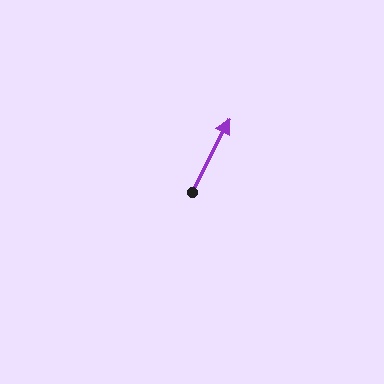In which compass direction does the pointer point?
Northeast.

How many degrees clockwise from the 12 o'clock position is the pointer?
Approximately 27 degrees.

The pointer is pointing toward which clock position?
Roughly 1 o'clock.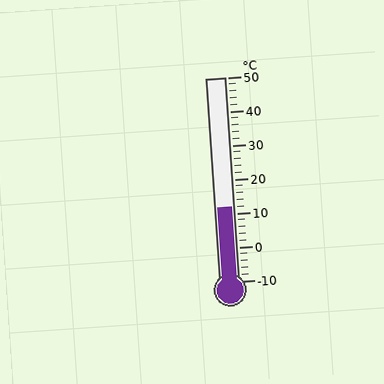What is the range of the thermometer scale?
The thermometer scale ranges from -10°C to 50°C.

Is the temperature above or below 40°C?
The temperature is below 40°C.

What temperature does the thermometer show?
The thermometer shows approximately 12°C.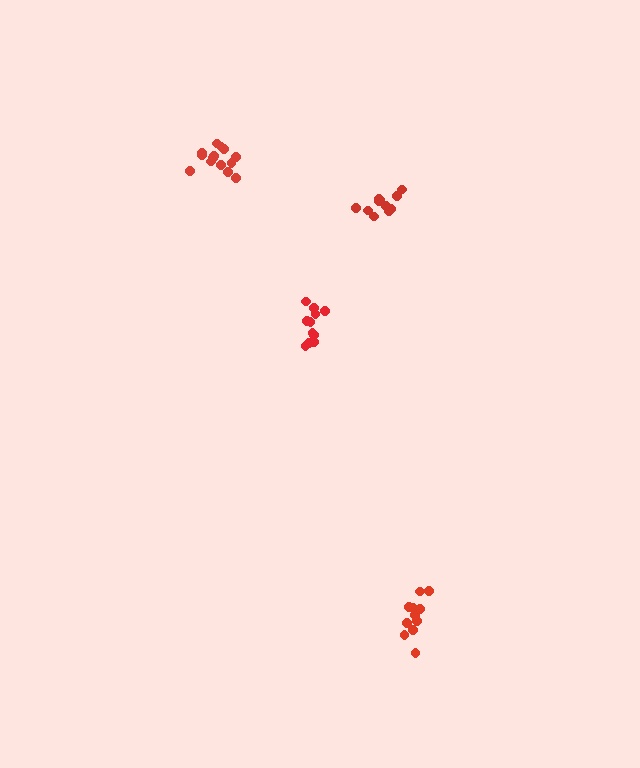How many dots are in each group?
Group 1: 14 dots, Group 2: 12 dots, Group 3: 11 dots, Group 4: 11 dots (48 total).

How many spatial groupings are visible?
There are 4 spatial groupings.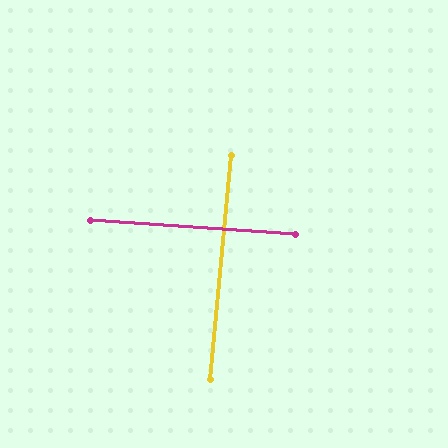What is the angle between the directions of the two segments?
Approximately 89 degrees.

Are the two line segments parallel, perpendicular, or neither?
Perpendicular — they meet at approximately 89°.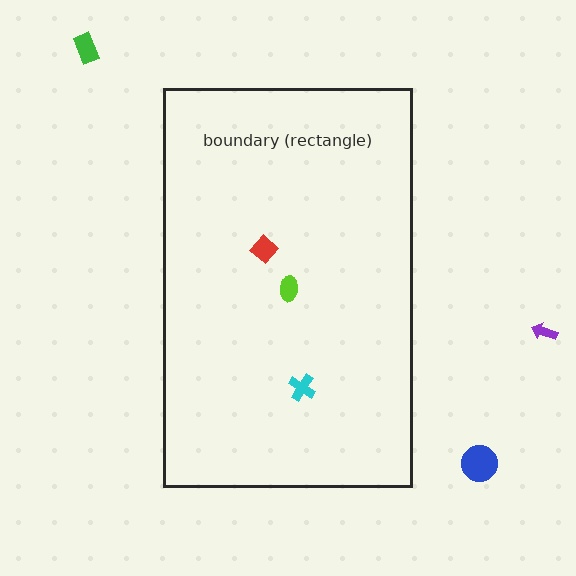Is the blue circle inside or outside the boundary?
Outside.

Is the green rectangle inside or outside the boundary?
Outside.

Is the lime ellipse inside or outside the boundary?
Inside.